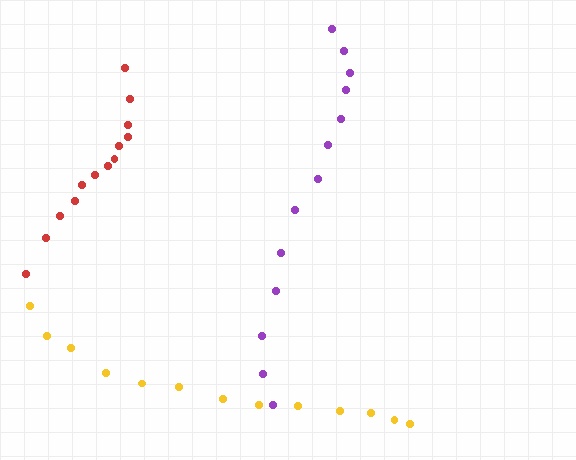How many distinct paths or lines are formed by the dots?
There are 3 distinct paths.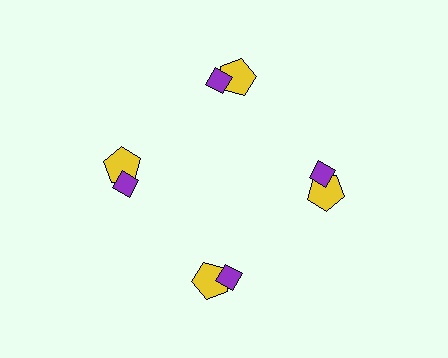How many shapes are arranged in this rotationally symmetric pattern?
There are 8 shapes, arranged in 4 groups of 2.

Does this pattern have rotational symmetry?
Yes, this pattern has 4-fold rotational symmetry. It looks the same after rotating 90 degrees around the center.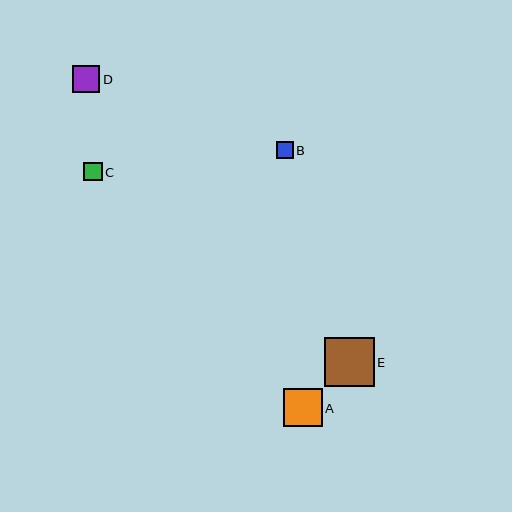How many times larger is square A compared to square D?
Square A is approximately 1.4 times the size of square D.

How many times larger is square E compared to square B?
Square E is approximately 3.0 times the size of square B.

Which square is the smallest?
Square B is the smallest with a size of approximately 17 pixels.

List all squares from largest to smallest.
From largest to smallest: E, A, D, C, B.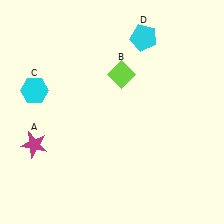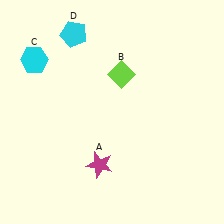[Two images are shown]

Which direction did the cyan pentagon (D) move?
The cyan pentagon (D) moved left.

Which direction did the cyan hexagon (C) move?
The cyan hexagon (C) moved up.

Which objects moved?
The objects that moved are: the magenta star (A), the cyan hexagon (C), the cyan pentagon (D).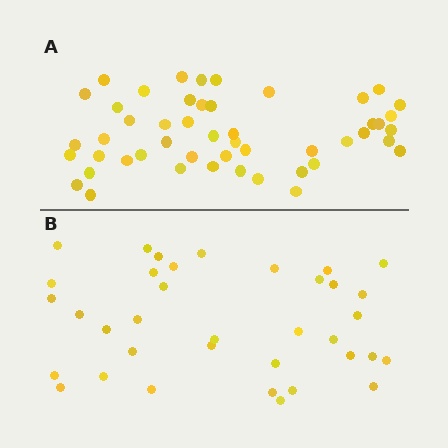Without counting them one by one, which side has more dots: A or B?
Region A (the top region) has more dots.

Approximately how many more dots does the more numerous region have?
Region A has approximately 15 more dots than region B.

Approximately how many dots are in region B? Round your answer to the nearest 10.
About 40 dots. (The exact count is 36, which rounds to 40.)